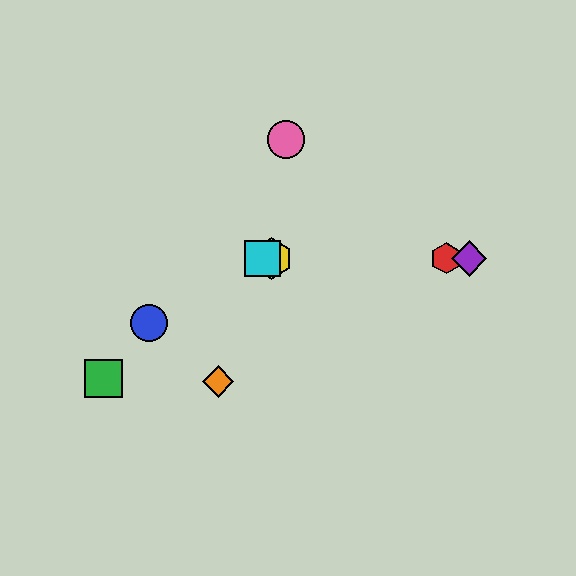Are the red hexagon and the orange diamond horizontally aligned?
No, the red hexagon is at y≈258 and the orange diamond is at y≈382.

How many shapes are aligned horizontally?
4 shapes (the red hexagon, the yellow hexagon, the purple diamond, the cyan square) are aligned horizontally.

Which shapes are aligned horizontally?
The red hexagon, the yellow hexagon, the purple diamond, the cyan square are aligned horizontally.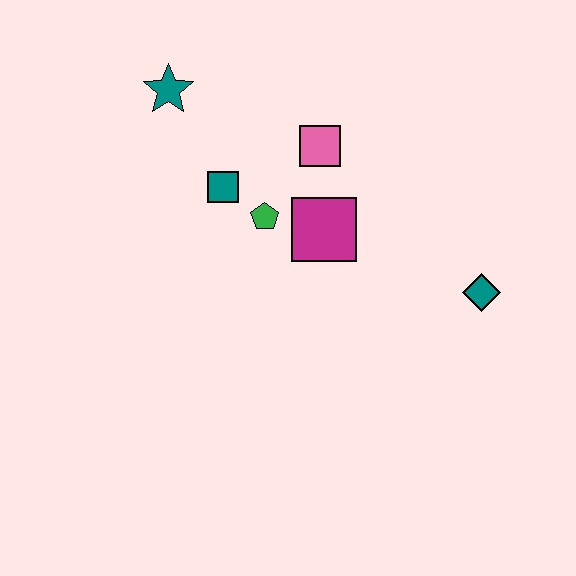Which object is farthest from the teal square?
The teal diamond is farthest from the teal square.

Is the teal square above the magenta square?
Yes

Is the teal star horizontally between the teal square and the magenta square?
No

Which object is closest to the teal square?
The green pentagon is closest to the teal square.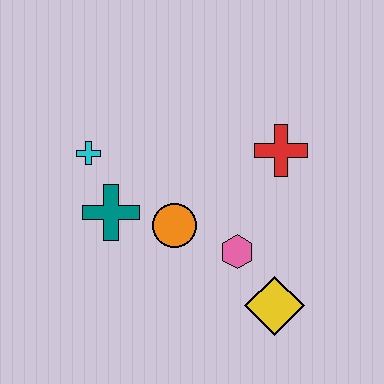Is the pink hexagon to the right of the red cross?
No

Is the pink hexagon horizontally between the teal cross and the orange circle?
No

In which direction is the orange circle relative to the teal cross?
The orange circle is to the right of the teal cross.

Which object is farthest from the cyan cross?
The yellow diamond is farthest from the cyan cross.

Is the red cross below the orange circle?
No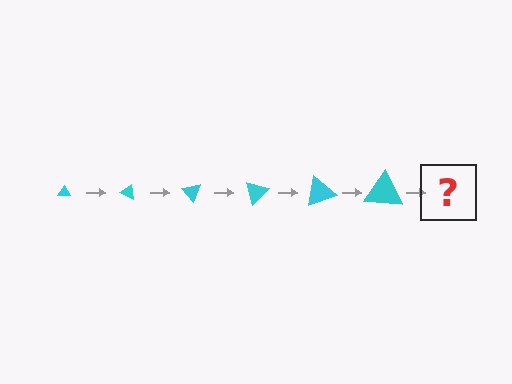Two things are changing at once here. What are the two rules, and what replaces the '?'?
The two rules are that the triangle grows larger each step and it rotates 25 degrees each step. The '?' should be a triangle, larger than the previous one and rotated 150 degrees from the start.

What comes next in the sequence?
The next element should be a triangle, larger than the previous one and rotated 150 degrees from the start.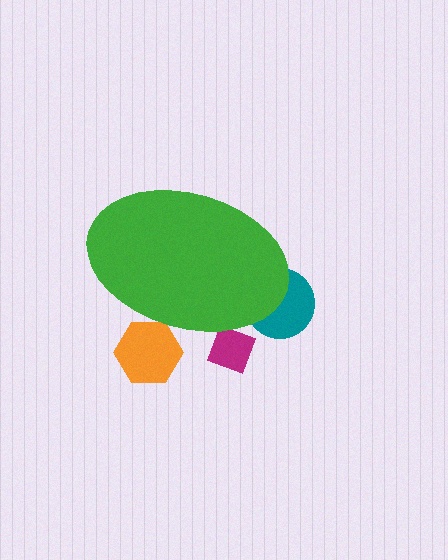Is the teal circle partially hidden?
Yes, the teal circle is partially hidden behind the green ellipse.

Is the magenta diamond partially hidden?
Yes, the magenta diamond is partially hidden behind the green ellipse.